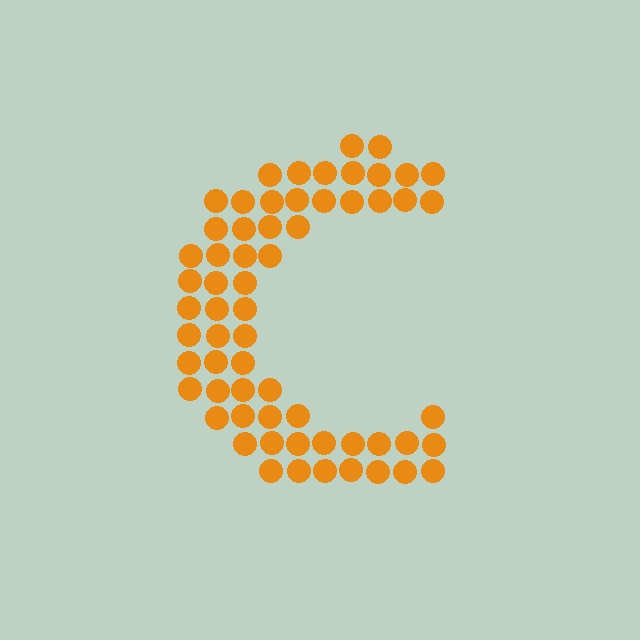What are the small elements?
The small elements are circles.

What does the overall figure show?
The overall figure shows the letter C.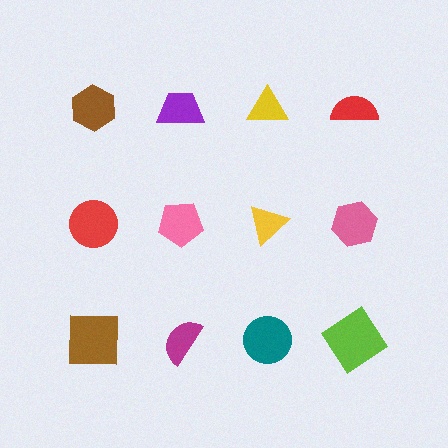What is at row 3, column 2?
A magenta semicircle.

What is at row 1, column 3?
A yellow triangle.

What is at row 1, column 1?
A brown hexagon.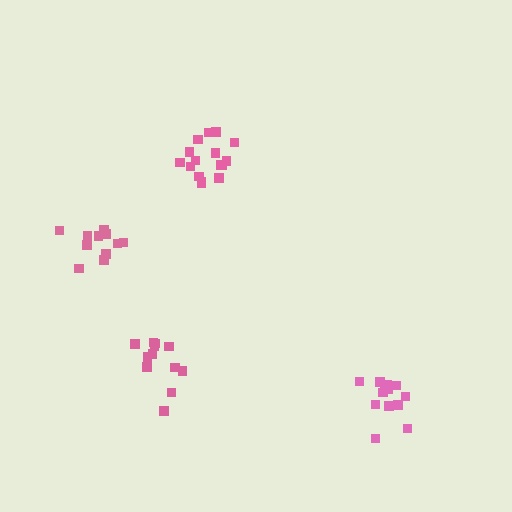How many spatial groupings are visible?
There are 4 spatial groupings.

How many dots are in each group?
Group 1: 16 dots, Group 2: 11 dots, Group 3: 12 dots, Group 4: 13 dots (52 total).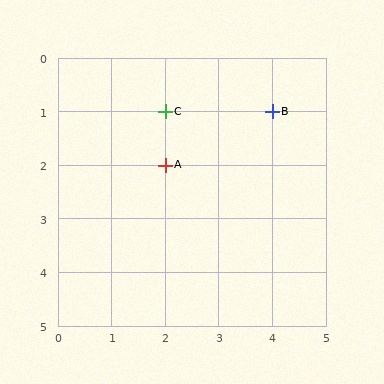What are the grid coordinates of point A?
Point A is at grid coordinates (2, 2).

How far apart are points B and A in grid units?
Points B and A are 2 columns and 1 row apart (about 2.2 grid units diagonally).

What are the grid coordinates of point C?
Point C is at grid coordinates (2, 1).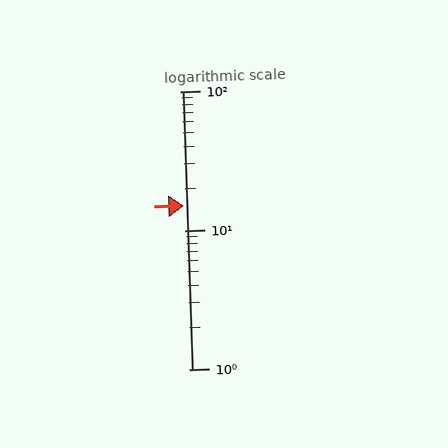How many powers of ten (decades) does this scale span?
The scale spans 2 decades, from 1 to 100.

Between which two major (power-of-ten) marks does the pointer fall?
The pointer is between 10 and 100.